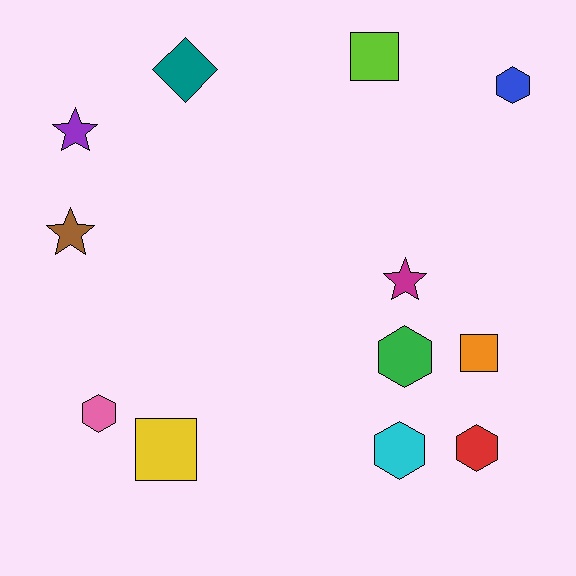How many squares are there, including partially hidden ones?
There are 3 squares.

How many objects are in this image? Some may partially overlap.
There are 12 objects.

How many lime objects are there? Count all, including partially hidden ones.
There is 1 lime object.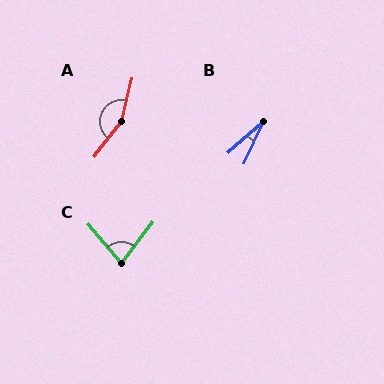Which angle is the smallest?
B, at approximately 24 degrees.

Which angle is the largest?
A, at approximately 156 degrees.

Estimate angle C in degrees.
Approximately 77 degrees.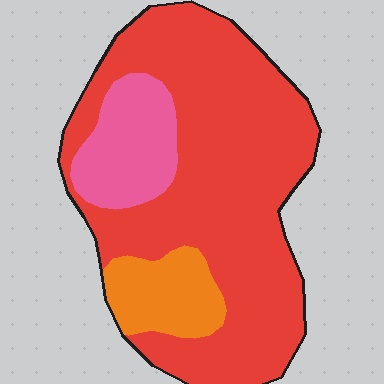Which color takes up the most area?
Red, at roughly 75%.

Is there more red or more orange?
Red.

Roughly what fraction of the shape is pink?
Pink covers 15% of the shape.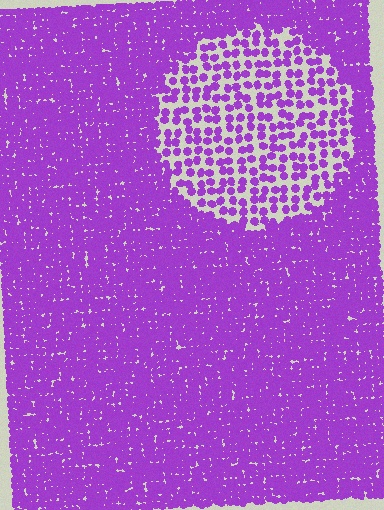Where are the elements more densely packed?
The elements are more densely packed outside the circle boundary.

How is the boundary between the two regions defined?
The boundary is defined by a change in element density (approximately 2.5x ratio). All elements are the same color, size, and shape.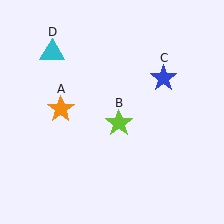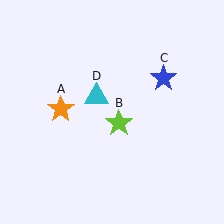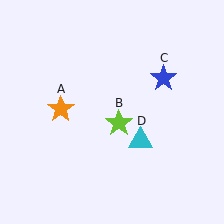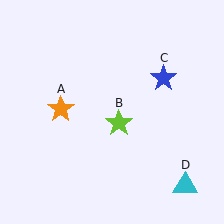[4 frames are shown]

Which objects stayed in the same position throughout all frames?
Orange star (object A) and lime star (object B) and blue star (object C) remained stationary.